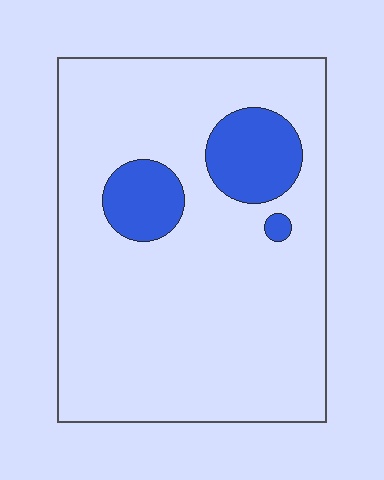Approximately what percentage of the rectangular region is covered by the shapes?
Approximately 15%.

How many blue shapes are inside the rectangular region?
3.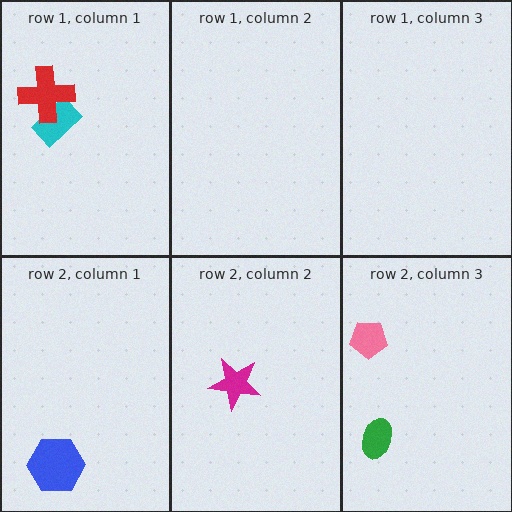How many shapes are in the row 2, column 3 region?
2.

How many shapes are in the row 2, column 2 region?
1.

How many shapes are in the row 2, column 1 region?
1.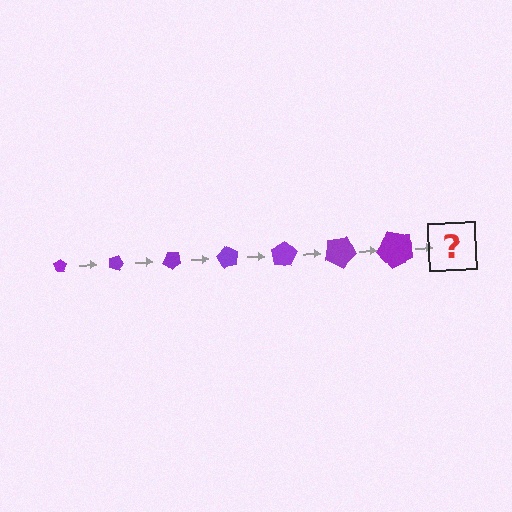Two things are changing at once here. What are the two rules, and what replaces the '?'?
The two rules are that the pentagon grows larger each step and it rotates 20 degrees each step. The '?' should be a pentagon, larger than the previous one and rotated 140 degrees from the start.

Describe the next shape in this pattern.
It should be a pentagon, larger than the previous one and rotated 140 degrees from the start.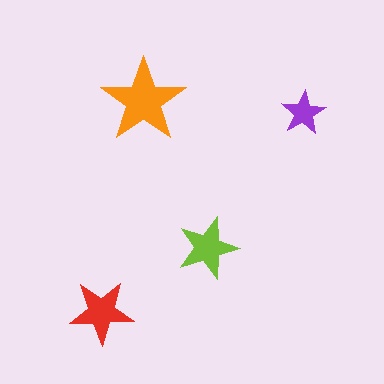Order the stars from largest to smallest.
the orange one, the red one, the lime one, the purple one.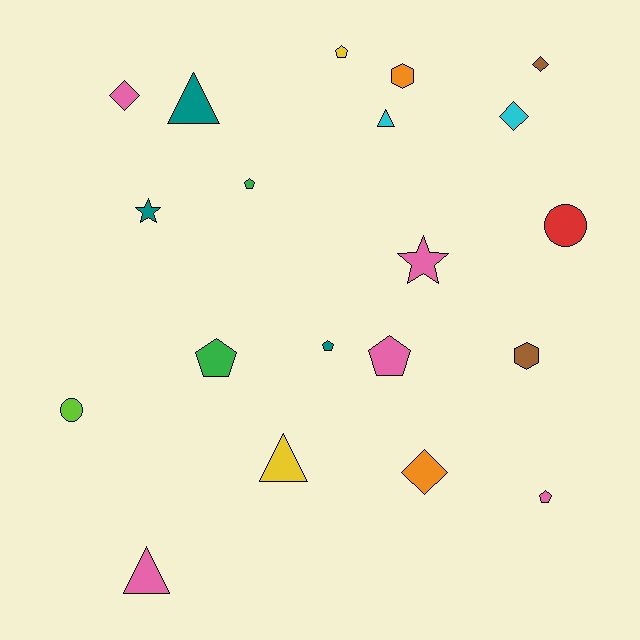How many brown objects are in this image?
There are 2 brown objects.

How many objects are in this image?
There are 20 objects.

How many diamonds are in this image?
There are 4 diamonds.